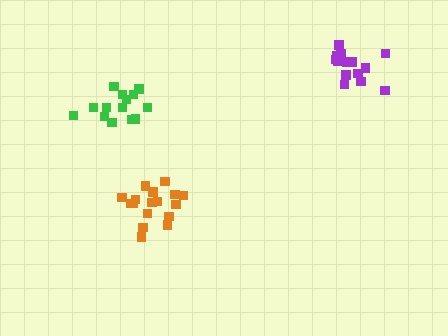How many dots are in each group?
Group 1: 17 dots, Group 2: 14 dots, Group 3: 14 dots (45 total).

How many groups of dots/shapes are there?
There are 3 groups.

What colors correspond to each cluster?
The clusters are colored: orange, green, purple.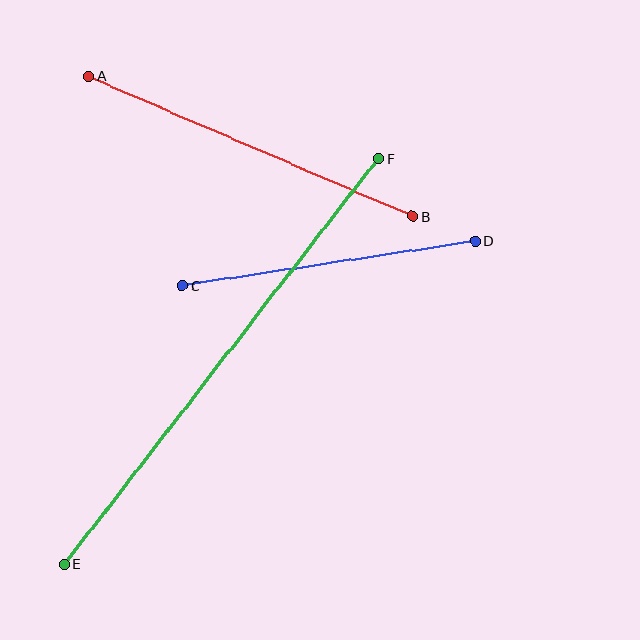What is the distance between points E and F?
The distance is approximately 513 pixels.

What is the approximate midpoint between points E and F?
The midpoint is at approximately (221, 361) pixels.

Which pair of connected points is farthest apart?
Points E and F are farthest apart.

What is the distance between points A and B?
The distance is approximately 353 pixels.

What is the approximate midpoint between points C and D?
The midpoint is at approximately (329, 263) pixels.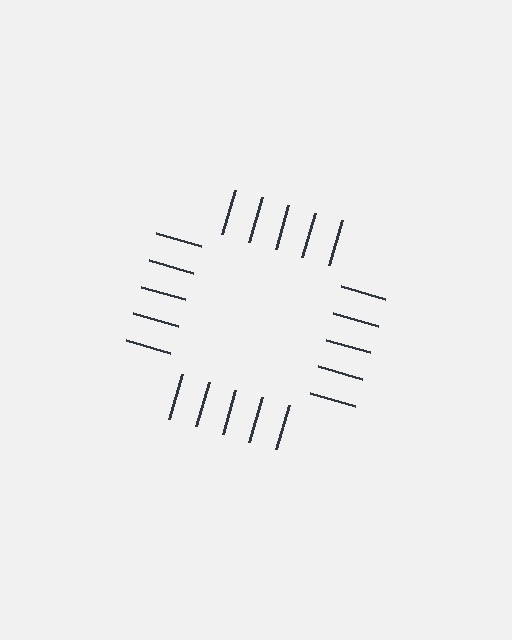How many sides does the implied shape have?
4 sides — the line-ends trace a square.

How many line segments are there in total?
20 — 5 along each of the 4 edges.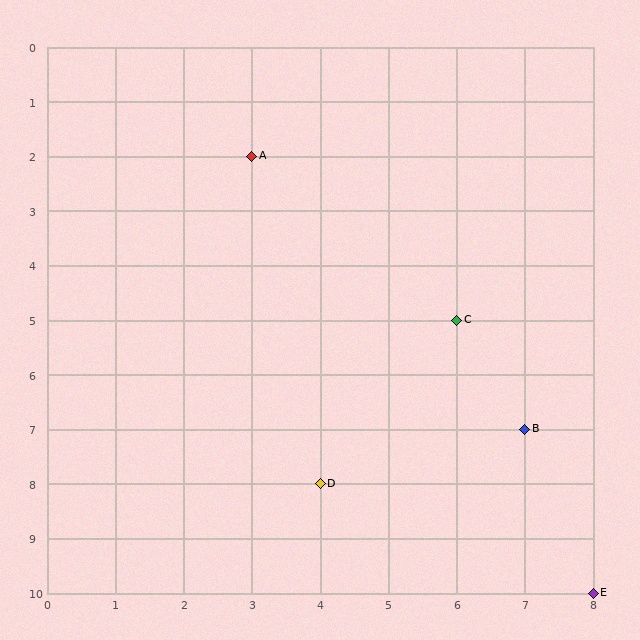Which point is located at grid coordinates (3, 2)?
Point A is at (3, 2).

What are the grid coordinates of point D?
Point D is at grid coordinates (4, 8).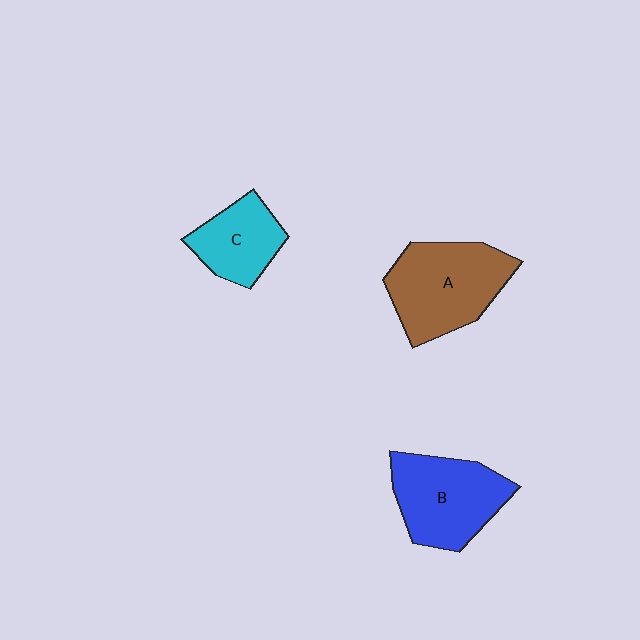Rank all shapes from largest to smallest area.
From largest to smallest: A (brown), B (blue), C (cyan).